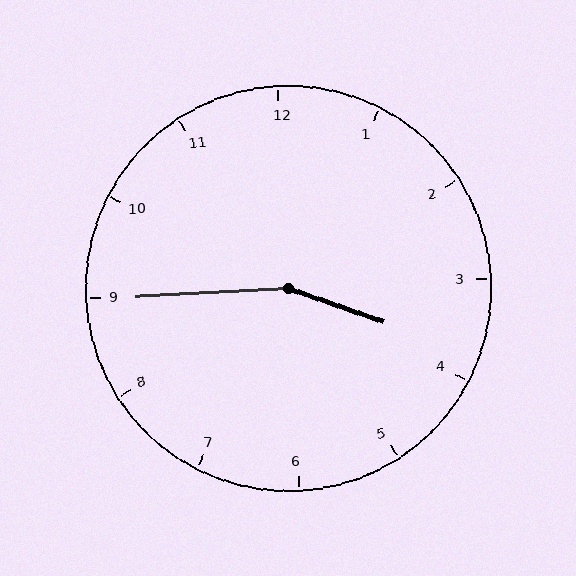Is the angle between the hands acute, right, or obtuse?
It is obtuse.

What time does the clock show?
3:45.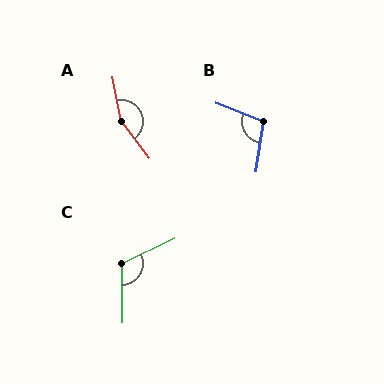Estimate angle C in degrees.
Approximately 115 degrees.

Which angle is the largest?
A, at approximately 155 degrees.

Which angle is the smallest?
B, at approximately 103 degrees.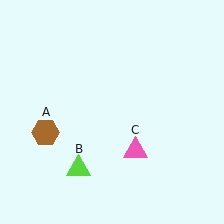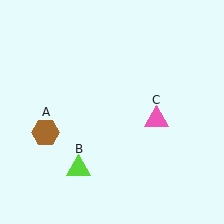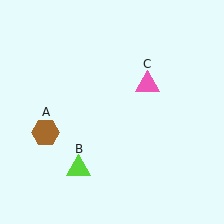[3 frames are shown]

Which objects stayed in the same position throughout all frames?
Brown hexagon (object A) and lime triangle (object B) remained stationary.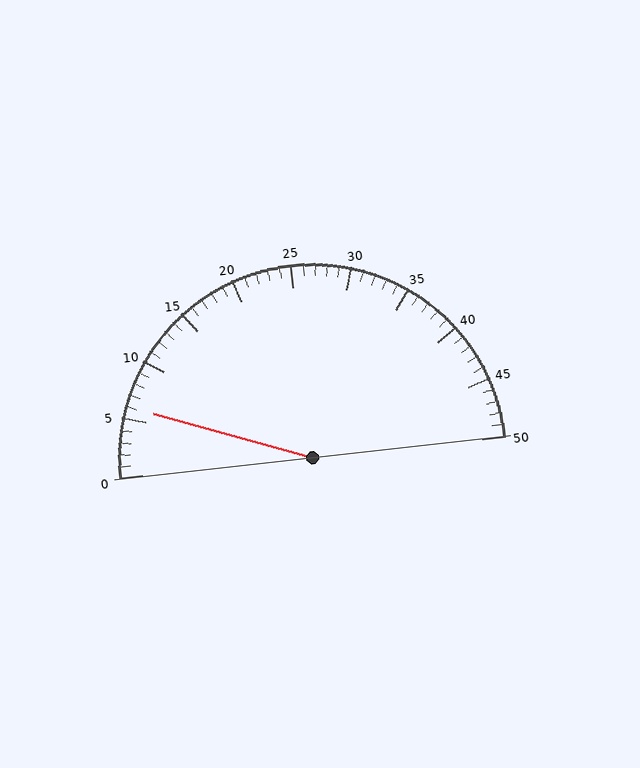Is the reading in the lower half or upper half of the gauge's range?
The reading is in the lower half of the range (0 to 50).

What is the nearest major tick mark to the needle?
The nearest major tick mark is 5.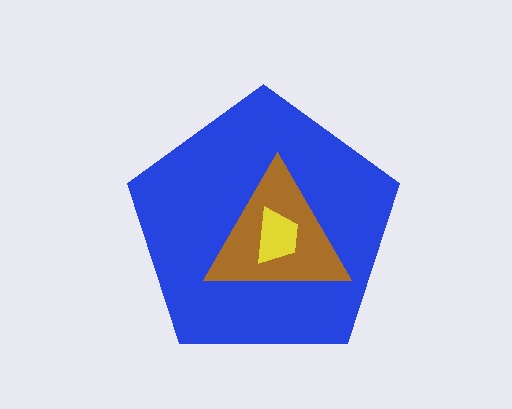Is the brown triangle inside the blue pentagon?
Yes.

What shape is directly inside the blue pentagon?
The brown triangle.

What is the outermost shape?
The blue pentagon.